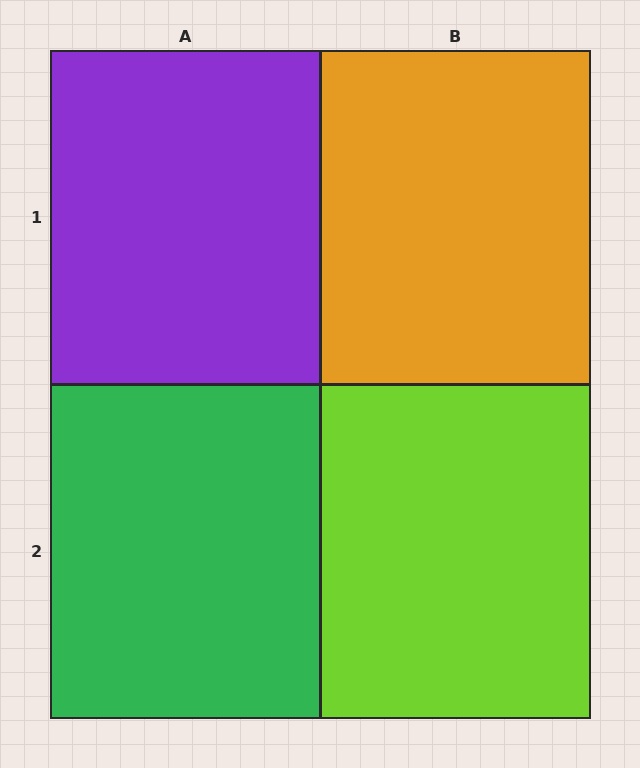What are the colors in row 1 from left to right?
Purple, orange.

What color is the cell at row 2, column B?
Lime.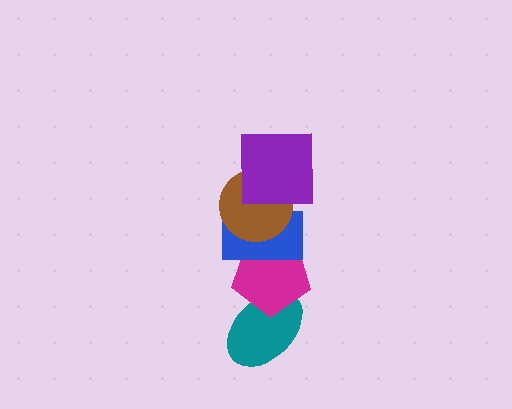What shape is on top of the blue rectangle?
The brown circle is on top of the blue rectangle.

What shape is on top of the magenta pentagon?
The blue rectangle is on top of the magenta pentagon.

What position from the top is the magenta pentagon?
The magenta pentagon is 4th from the top.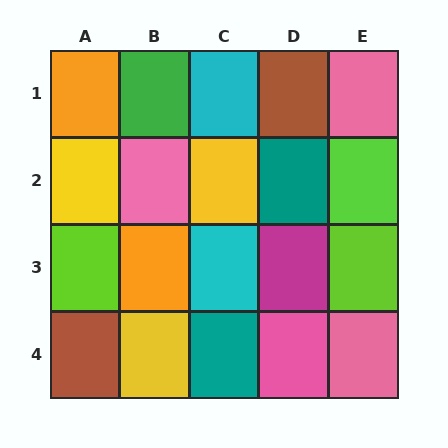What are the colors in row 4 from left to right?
Brown, yellow, teal, pink, pink.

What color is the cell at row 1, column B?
Green.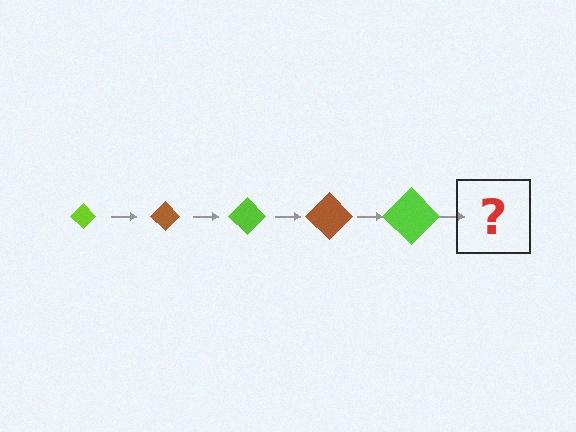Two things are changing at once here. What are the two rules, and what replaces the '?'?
The two rules are that the diamond grows larger each step and the color cycles through lime and brown. The '?' should be a brown diamond, larger than the previous one.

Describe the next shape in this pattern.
It should be a brown diamond, larger than the previous one.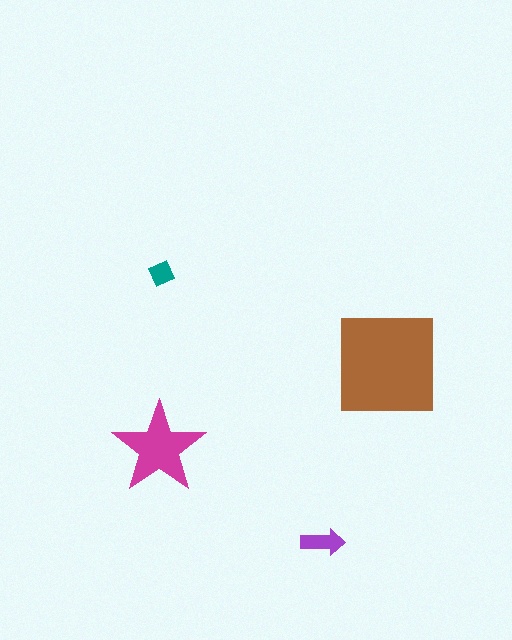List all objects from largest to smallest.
The brown square, the magenta star, the purple arrow, the teal diamond.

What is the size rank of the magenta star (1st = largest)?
2nd.